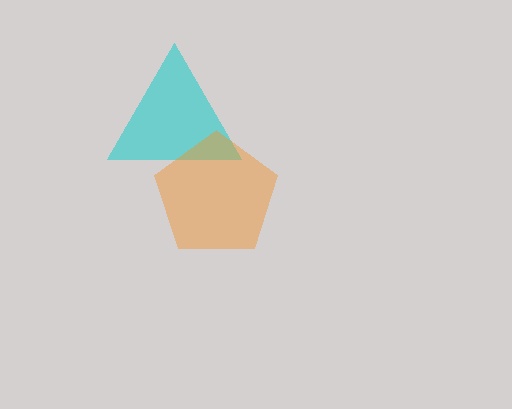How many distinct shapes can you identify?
There are 2 distinct shapes: a cyan triangle, an orange pentagon.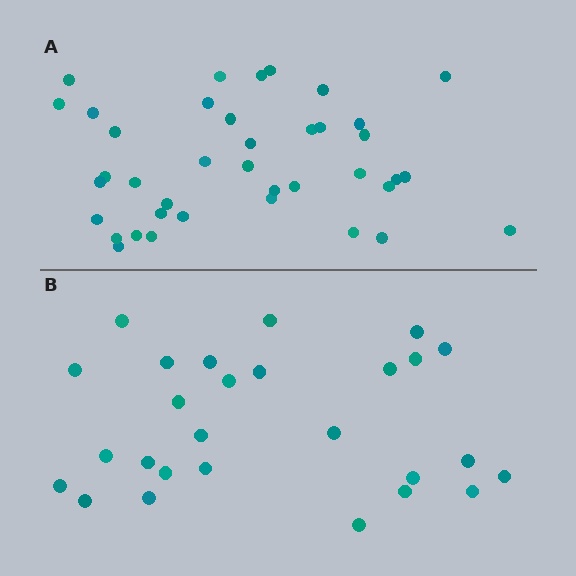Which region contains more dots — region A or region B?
Region A (the top region) has more dots.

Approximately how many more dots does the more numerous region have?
Region A has roughly 12 or so more dots than region B.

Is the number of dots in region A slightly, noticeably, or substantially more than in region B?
Region A has noticeably more, but not dramatically so. The ratio is roughly 1.4 to 1.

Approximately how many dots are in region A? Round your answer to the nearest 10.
About 40 dots. (The exact count is 39, which rounds to 40.)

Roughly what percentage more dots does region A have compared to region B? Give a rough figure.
About 45% more.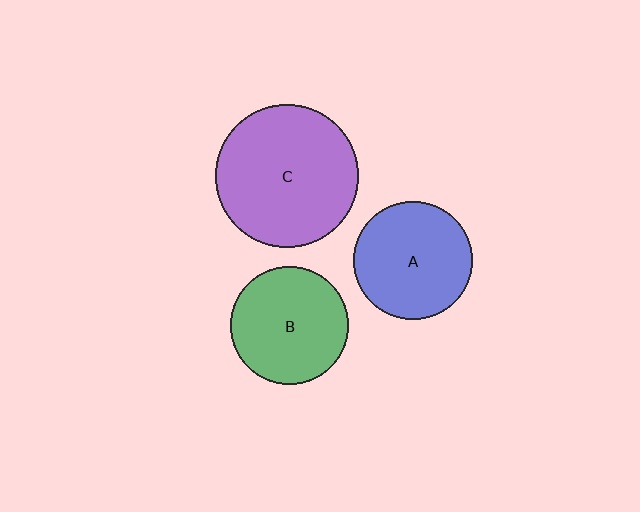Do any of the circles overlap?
No, none of the circles overlap.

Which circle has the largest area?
Circle C (purple).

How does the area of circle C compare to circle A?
Approximately 1.5 times.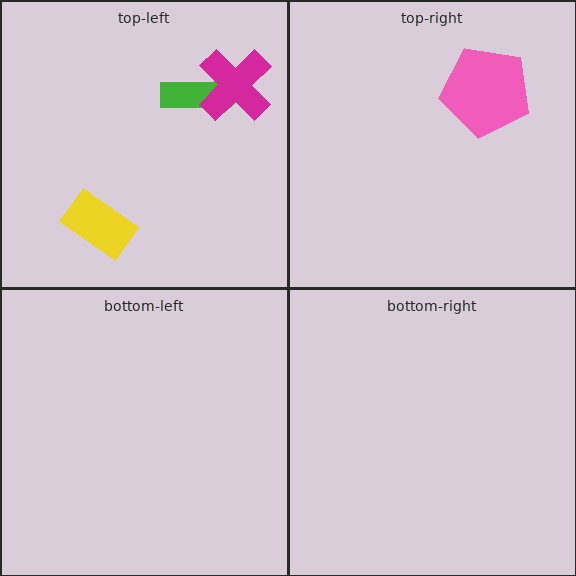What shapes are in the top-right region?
The pink pentagon.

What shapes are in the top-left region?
The green arrow, the yellow rectangle, the magenta cross.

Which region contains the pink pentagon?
The top-right region.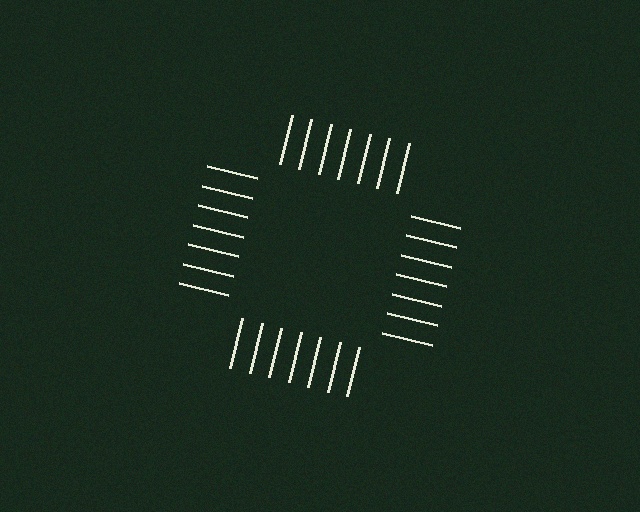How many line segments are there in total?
28 — 7 along each of the 4 edges.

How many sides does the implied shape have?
4 sides — the line-ends trace a square.